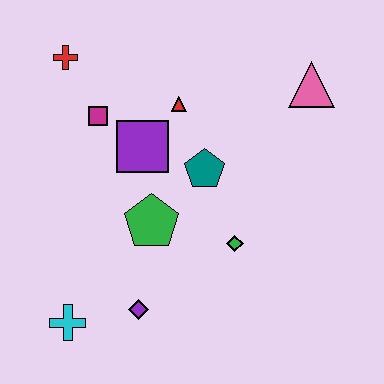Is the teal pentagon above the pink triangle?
No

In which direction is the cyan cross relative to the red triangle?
The cyan cross is below the red triangle.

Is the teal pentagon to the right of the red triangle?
Yes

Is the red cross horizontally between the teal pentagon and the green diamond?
No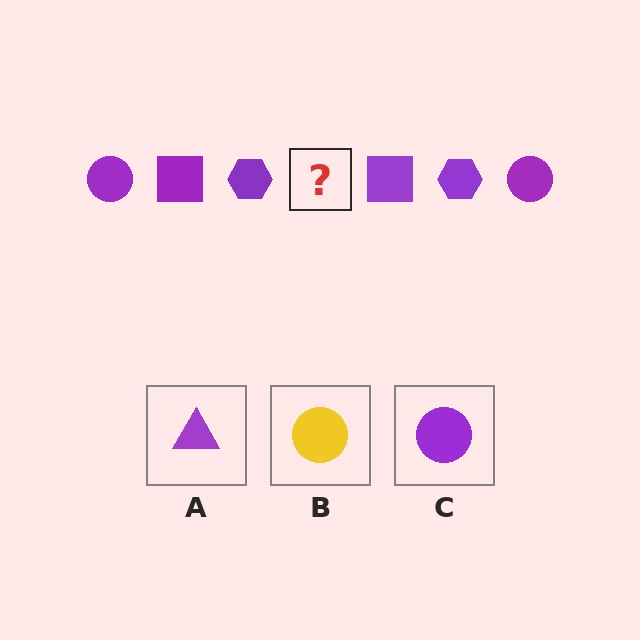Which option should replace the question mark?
Option C.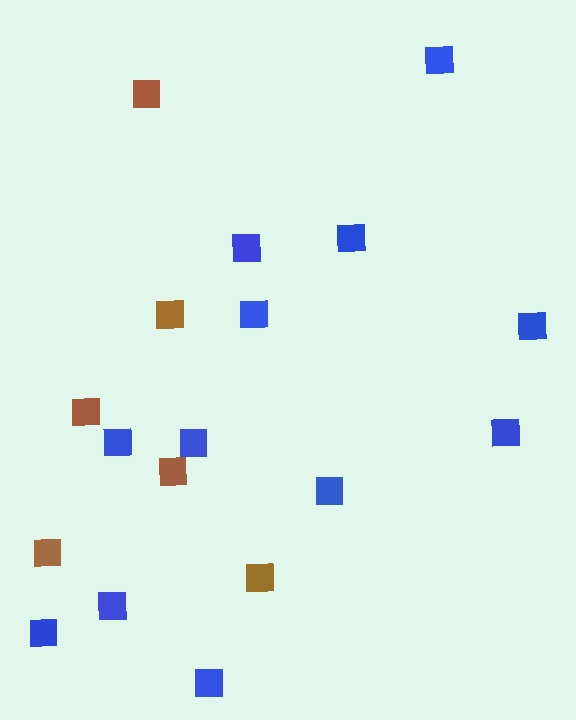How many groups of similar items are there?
There are 2 groups: one group of brown squares (6) and one group of blue squares (12).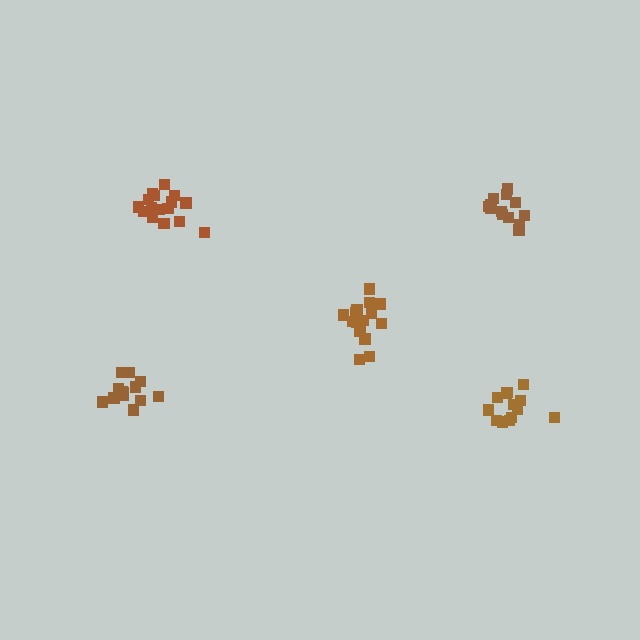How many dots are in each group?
Group 1: 13 dots, Group 2: 16 dots, Group 3: 13 dots, Group 4: 15 dots, Group 5: 13 dots (70 total).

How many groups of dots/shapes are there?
There are 5 groups.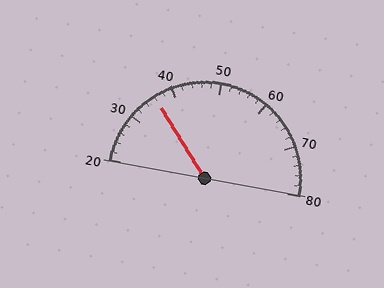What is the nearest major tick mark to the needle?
The nearest major tick mark is 40.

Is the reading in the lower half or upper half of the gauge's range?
The reading is in the lower half of the range (20 to 80).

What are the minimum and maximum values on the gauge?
The gauge ranges from 20 to 80.